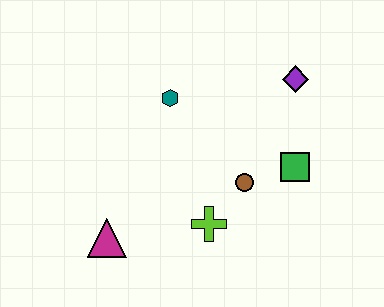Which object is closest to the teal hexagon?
The brown circle is closest to the teal hexagon.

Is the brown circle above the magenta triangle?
Yes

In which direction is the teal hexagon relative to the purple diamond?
The teal hexagon is to the left of the purple diamond.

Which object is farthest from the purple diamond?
The magenta triangle is farthest from the purple diamond.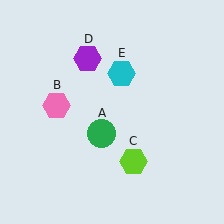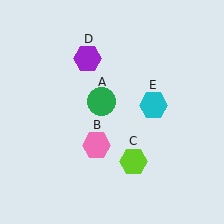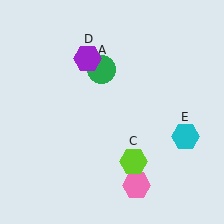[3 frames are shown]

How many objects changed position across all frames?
3 objects changed position: green circle (object A), pink hexagon (object B), cyan hexagon (object E).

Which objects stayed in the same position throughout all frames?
Lime hexagon (object C) and purple hexagon (object D) remained stationary.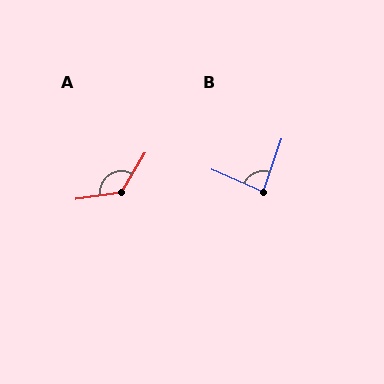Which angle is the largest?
A, at approximately 129 degrees.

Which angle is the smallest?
B, at approximately 85 degrees.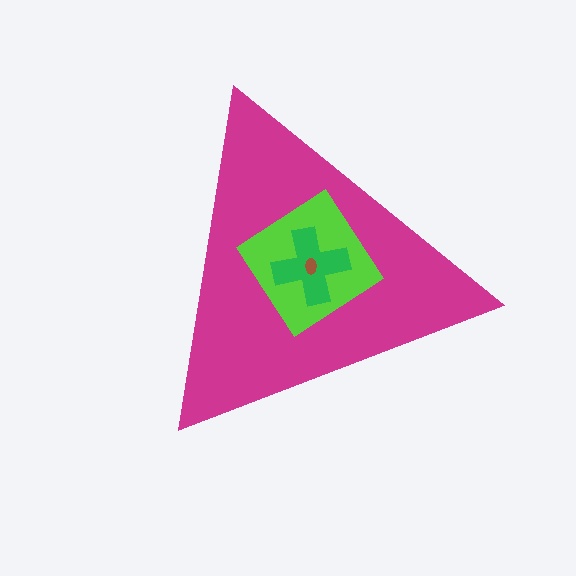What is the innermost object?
The brown ellipse.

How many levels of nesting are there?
4.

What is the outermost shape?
The magenta triangle.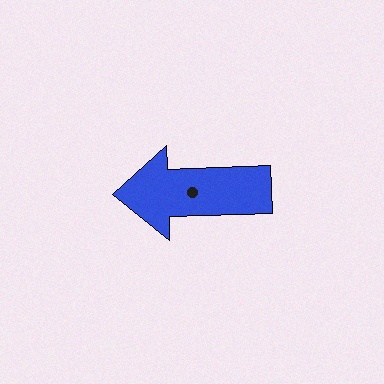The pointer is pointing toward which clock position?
Roughly 9 o'clock.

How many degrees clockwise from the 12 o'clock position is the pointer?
Approximately 268 degrees.